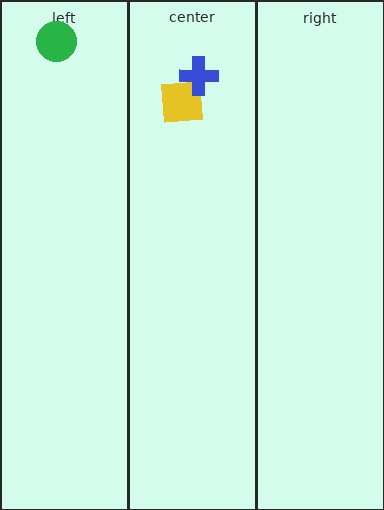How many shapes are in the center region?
2.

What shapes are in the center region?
The yellow square, the blue cross.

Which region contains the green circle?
The left region.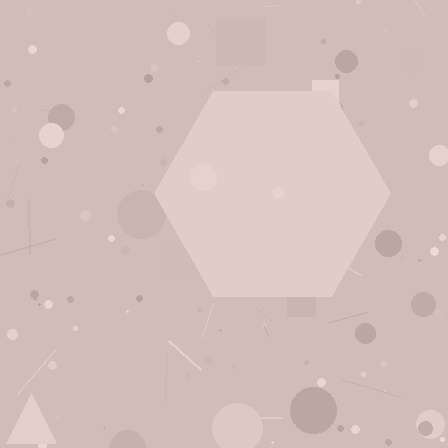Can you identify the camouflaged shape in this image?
The camouflaged shape is a hexagon.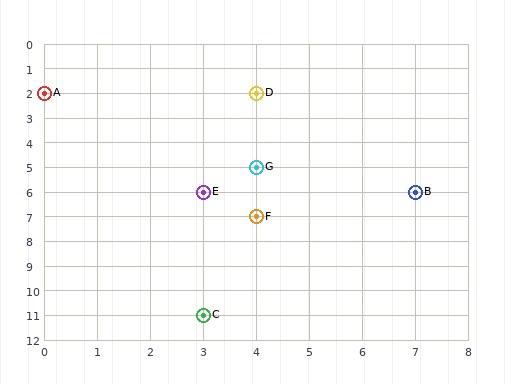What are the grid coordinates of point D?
Point D is at grid coordinates (4, 2).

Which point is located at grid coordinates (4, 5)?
Point G is at (4, 5).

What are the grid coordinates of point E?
Point E is at grid coordinates (3, 6).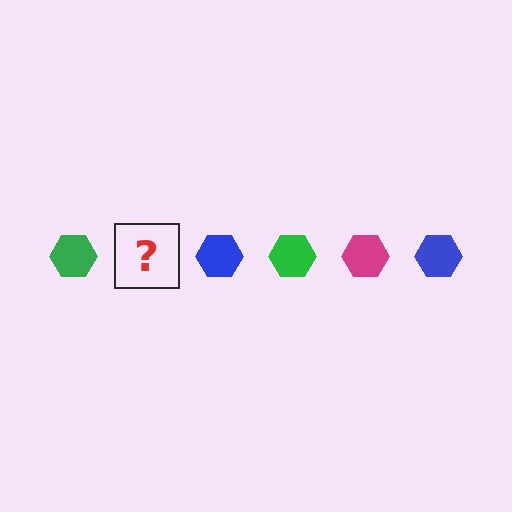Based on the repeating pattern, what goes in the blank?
The blank should be a magenta hexagon.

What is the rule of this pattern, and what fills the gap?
The rule is that the pattern cycles through green, magenta, blue hexagons. The gap should be filled with a magenta hexagon.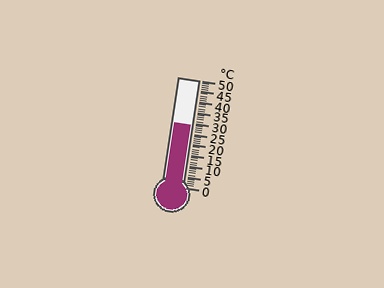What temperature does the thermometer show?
The thermometer shows approximately 29°C.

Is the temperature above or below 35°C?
The temperature is below 35°C.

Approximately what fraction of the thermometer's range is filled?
The thermometer is filled to approximately 60% of its range.